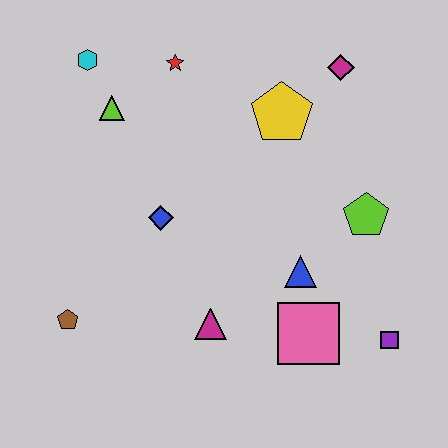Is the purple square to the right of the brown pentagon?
Yes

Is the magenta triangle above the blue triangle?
No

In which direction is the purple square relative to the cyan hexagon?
The purple square is to the right of the cyan hexagon.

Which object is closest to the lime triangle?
The cyan hexagon is closest to the lime triangle.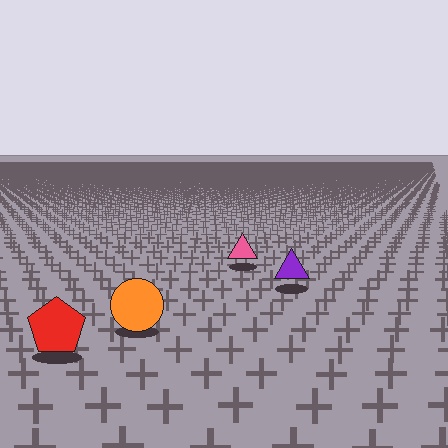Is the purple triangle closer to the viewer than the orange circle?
No. The orange circle is closer — you can tell from the texture gradient: the ground texture is coarser near it.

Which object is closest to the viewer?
The red pentagon is closest. The texture marks near it are larger and more spread out.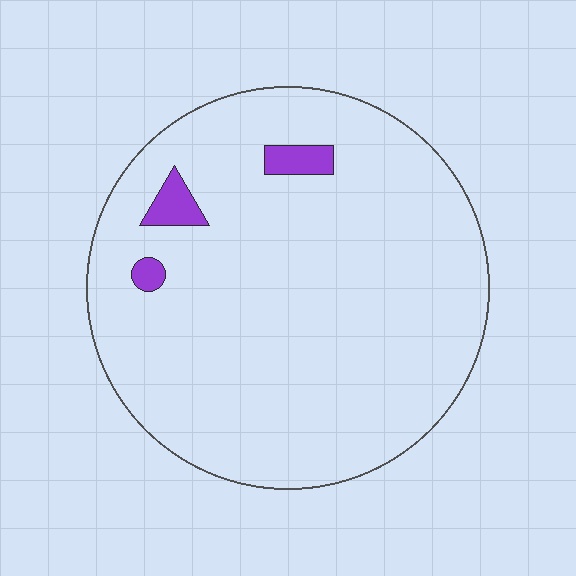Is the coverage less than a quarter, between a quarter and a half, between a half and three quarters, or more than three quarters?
Less than a quarter.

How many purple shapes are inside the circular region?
3.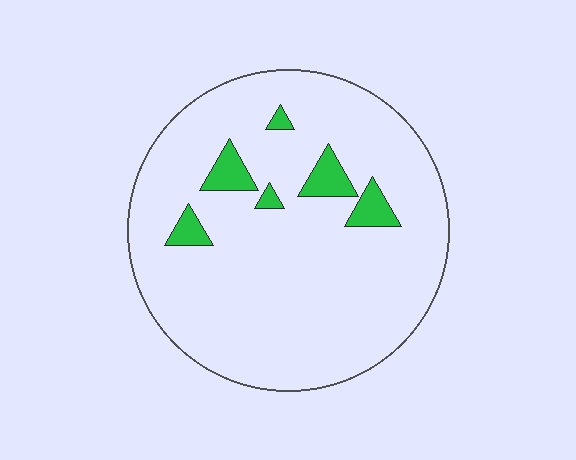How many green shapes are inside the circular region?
6.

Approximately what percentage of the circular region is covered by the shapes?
Approximately 10%.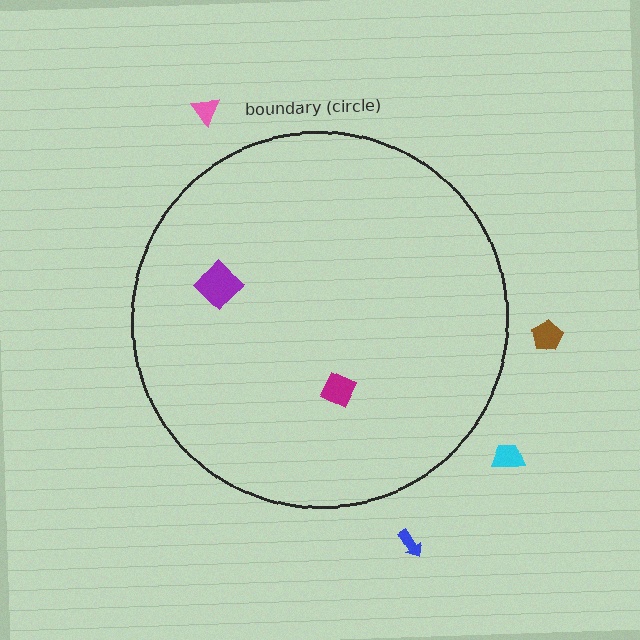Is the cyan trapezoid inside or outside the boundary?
Outside.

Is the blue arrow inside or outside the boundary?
Outside.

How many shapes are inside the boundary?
2 inside, 4 outside.